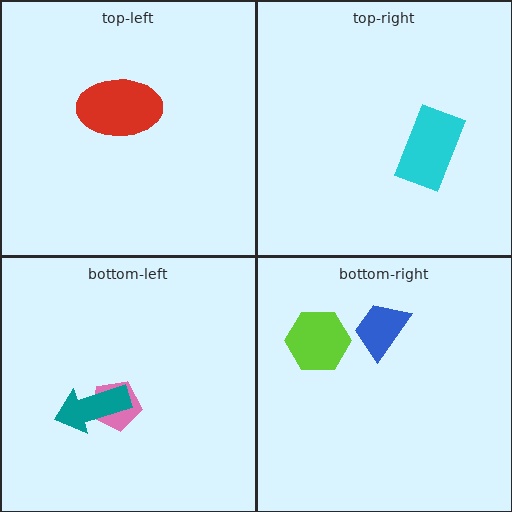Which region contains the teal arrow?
The bottom-left region.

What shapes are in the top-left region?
The red ellipse.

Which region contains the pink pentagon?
The bottom-left region.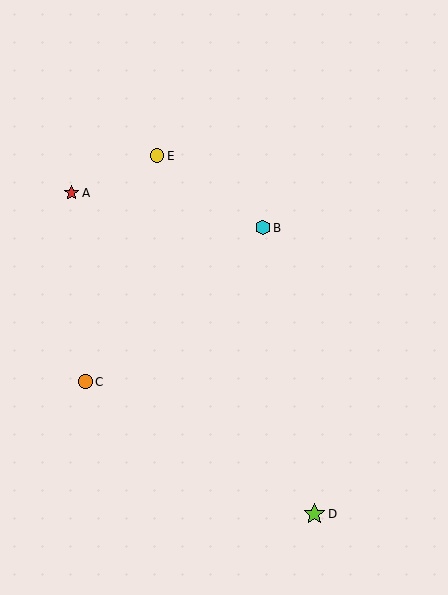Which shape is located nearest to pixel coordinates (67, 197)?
The red star (labeled A) at (71, 193) is nearest to that location.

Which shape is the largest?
The lime star (labeled D) is the largest.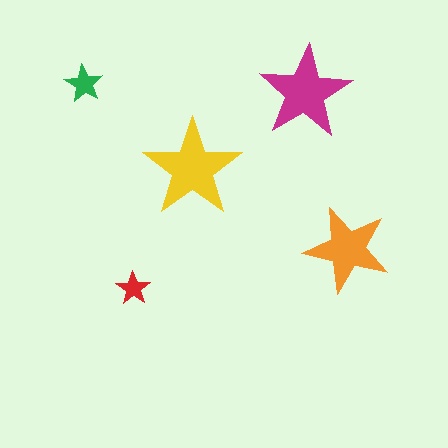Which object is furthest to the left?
The green star is leftmost.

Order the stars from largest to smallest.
the yellow one, the magenta one, the orange one, the green one, the red one.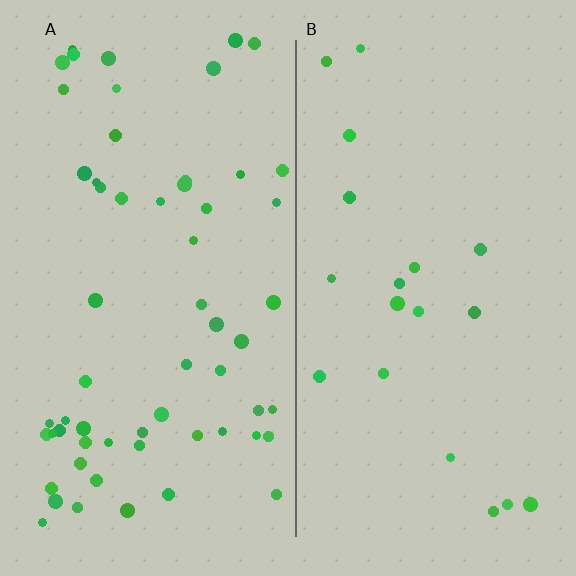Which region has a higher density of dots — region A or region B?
A (the left).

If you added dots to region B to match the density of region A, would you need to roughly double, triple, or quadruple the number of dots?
Approximately triple.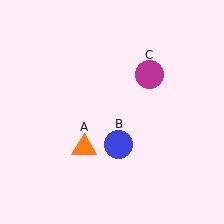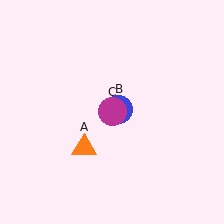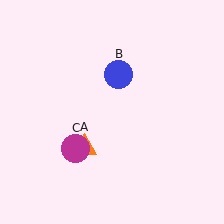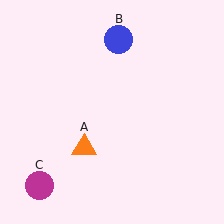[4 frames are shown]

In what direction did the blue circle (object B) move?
The blue circle (object B) moved up.